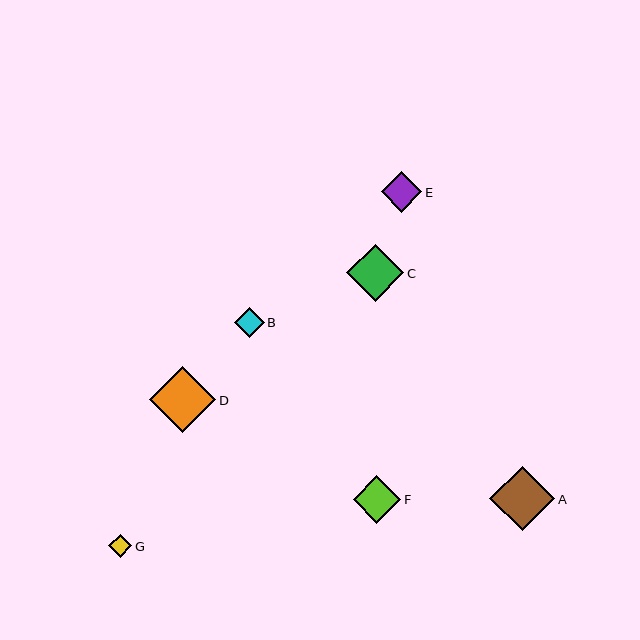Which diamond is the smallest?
Diamond G is the smallest with a size of approximately 23 pixels.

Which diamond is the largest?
Diamond D is the largest with a size of approximately 66 pixels.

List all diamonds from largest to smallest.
From largest to smallest: D, A, C, F, E, B, G.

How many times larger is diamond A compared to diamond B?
Diamond A is approximately 2.2 times the size of diamond B.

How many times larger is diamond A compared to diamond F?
Diamond A is approximately 1.4 times the size of diamond F.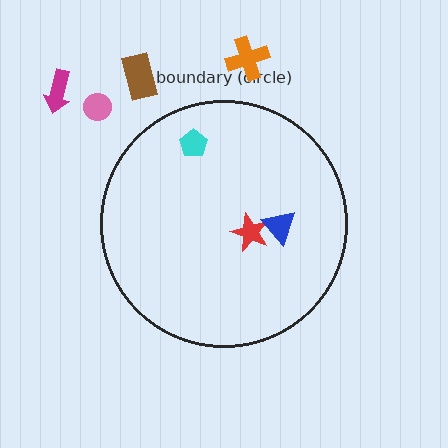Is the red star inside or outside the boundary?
Inside.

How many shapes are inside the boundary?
3 inside, 4 outside.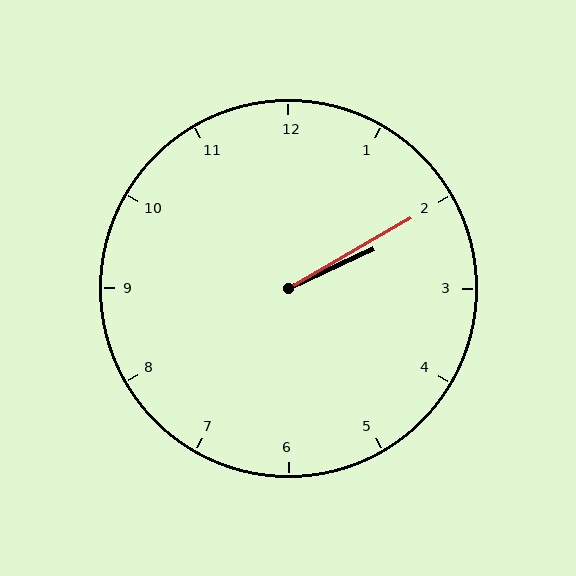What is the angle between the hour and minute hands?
Approximately 5 degrees.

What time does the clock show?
2:10.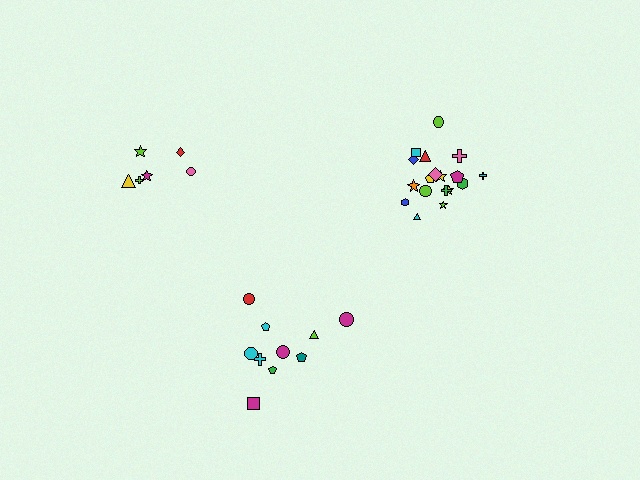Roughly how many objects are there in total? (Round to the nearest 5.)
Roughly 35 objects in total.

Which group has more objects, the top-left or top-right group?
The top-right group.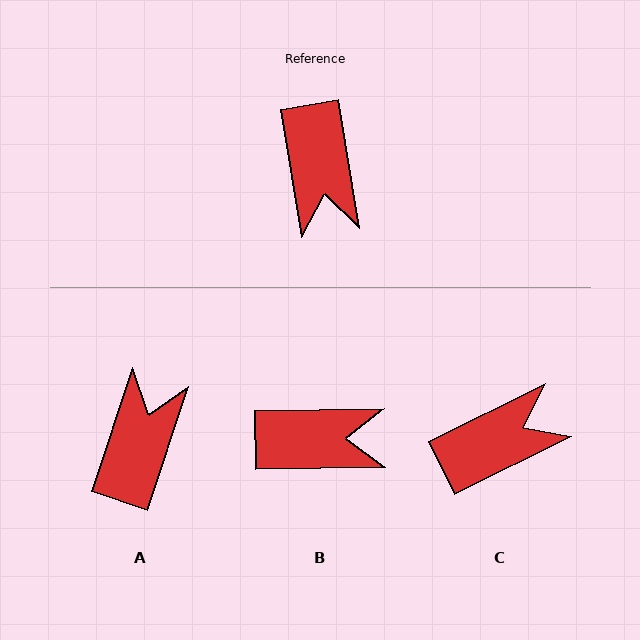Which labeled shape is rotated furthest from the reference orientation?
A, about 152 degrees away.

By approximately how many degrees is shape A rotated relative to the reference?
Approximately 152 degrees counter-clockwise.